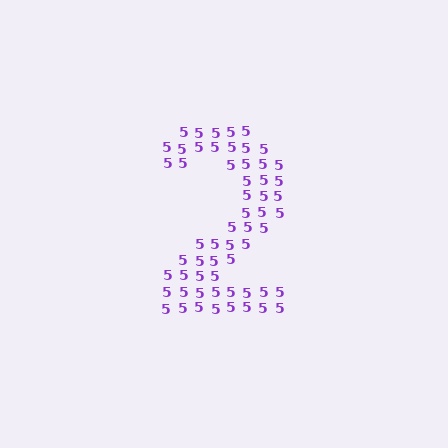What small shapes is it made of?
It is made of small digit 5's.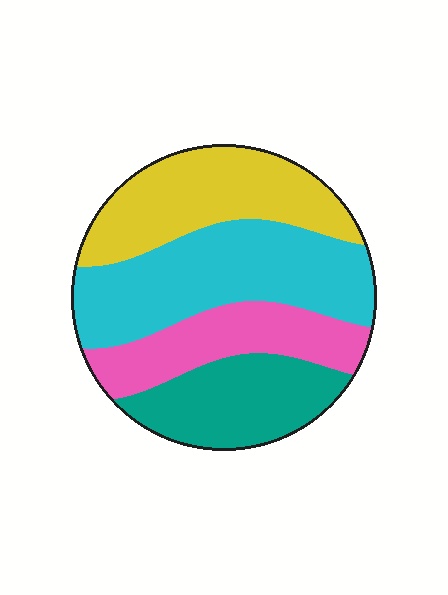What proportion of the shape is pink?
Pink takes up about one fifth (1/5) of the shape.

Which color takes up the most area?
Cyan, at roughly 35%.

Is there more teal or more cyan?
Cyan.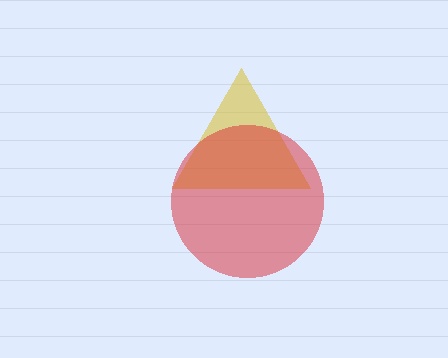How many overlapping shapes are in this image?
There are 2 overlapping shapes in the image.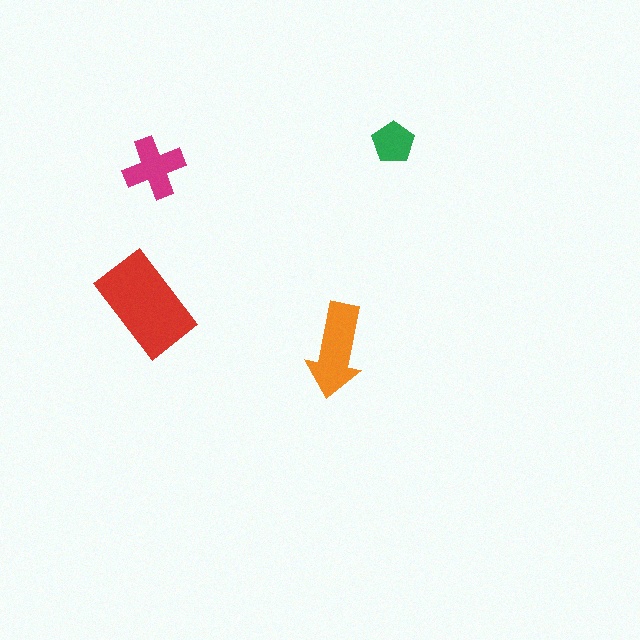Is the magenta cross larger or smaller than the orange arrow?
Smaller.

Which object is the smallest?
The green pentagon.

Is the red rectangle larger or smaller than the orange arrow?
Larger.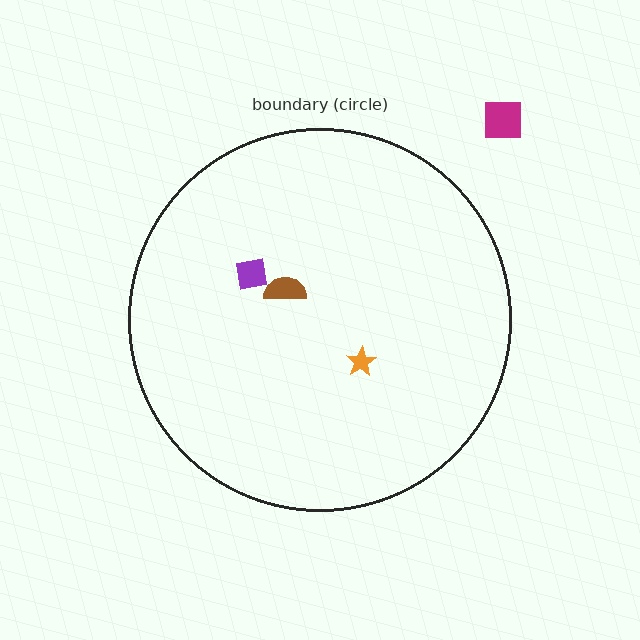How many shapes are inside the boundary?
3 inside, 1 outside.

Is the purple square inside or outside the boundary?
Inside.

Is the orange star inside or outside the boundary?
Inside.